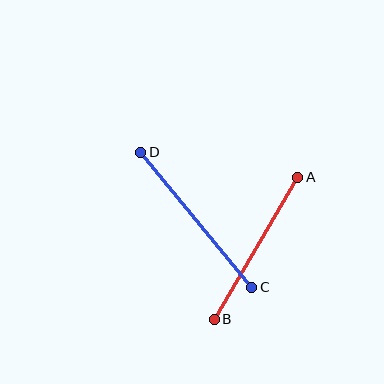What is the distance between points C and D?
The distance is approximately 175 pixels.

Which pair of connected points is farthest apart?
Points C and D are farthest apart.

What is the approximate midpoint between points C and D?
The midpoint is at approximately (196, 220) pixels.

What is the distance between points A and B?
The distance is approximately 165 pixels.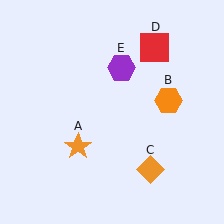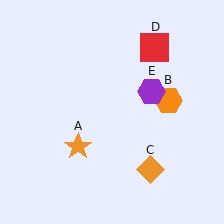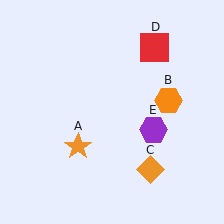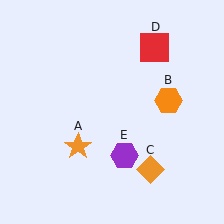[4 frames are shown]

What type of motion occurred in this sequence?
The purple hexagon (object E) rotated clockwise around the center of the scene.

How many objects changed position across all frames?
1 object changed position: purple hexagon (object E).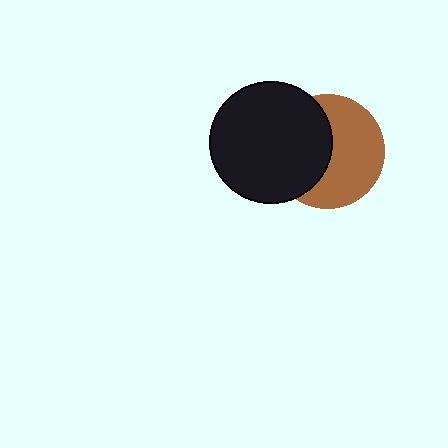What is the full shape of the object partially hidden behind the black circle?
The partially hidden object is a brown circle.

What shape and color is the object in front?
The object in front is a black circle.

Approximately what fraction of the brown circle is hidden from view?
Roughly 44% of the brown circle is hidden behind the black circle.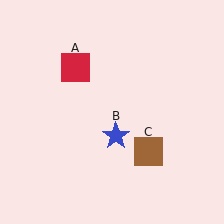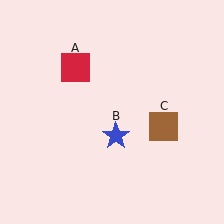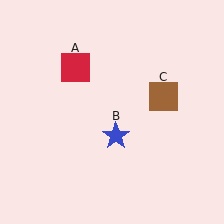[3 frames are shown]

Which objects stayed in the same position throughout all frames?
Red square (object A) and blue star (object B) remained stationary.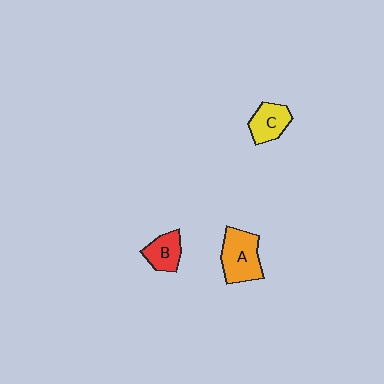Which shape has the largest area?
Shape A (orange).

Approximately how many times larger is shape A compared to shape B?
Approximately 1.6 times.